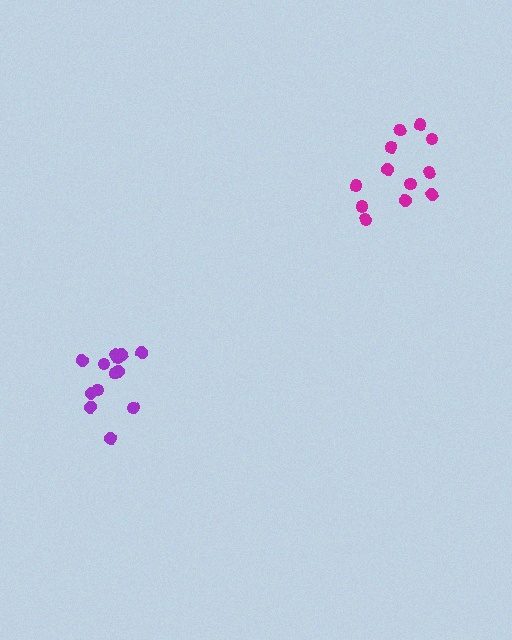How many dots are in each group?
Group 1: 13 dots, Group 2: 12 dots (25 total).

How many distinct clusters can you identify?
There are 2 distinct clusters.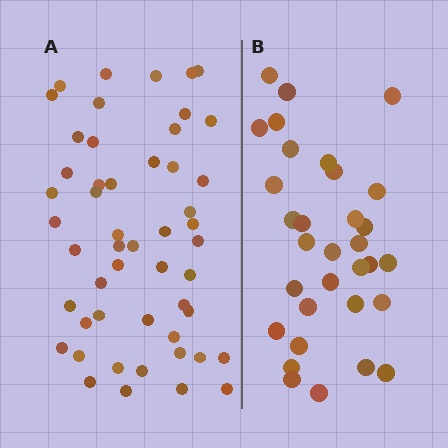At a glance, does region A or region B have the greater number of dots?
Region A (the left region) has more dots.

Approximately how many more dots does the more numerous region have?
Region A has approximately 20 more dots than region B.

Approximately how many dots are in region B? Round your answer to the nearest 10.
About 30 dots. (The exact count is 32, which rounds to 30.)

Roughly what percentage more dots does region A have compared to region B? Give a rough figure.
About 60% more.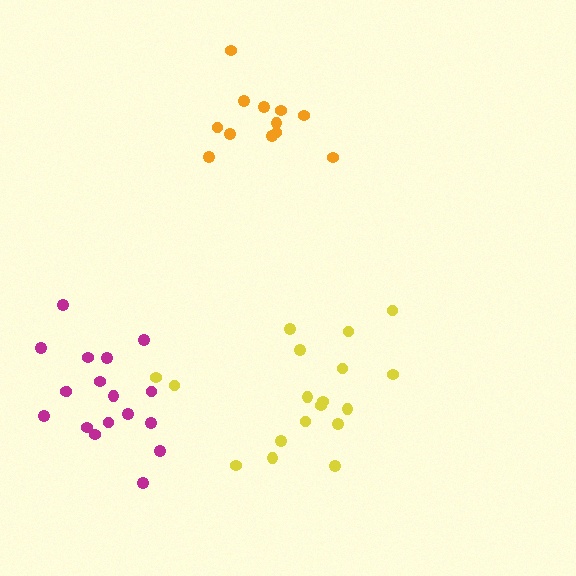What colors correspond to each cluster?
The clusters are colored: yellow, orange, magenta.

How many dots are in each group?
Group 1: 18 dots, Group 2: 12 dots, Group 3: 18 dots (48 total).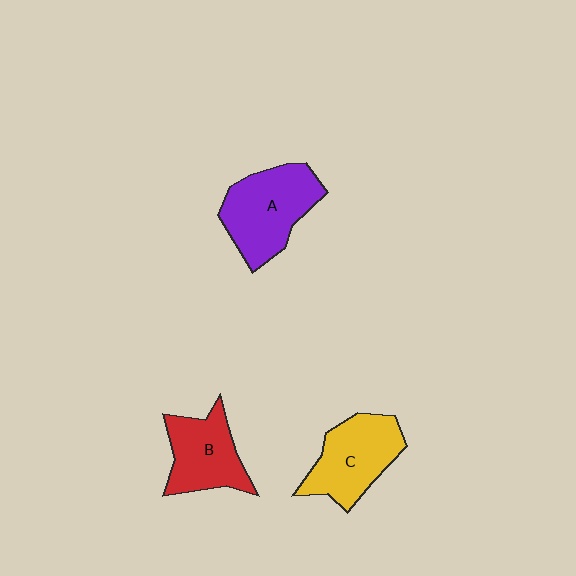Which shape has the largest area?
Shape A (purple).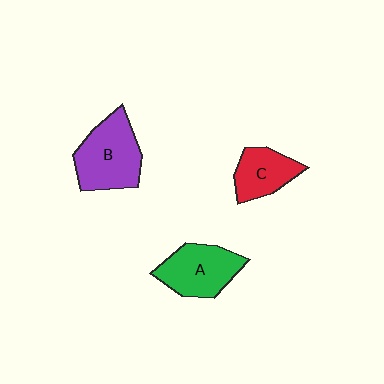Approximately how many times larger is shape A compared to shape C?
Approximately 1.4 times.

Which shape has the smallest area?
Shape C (red).